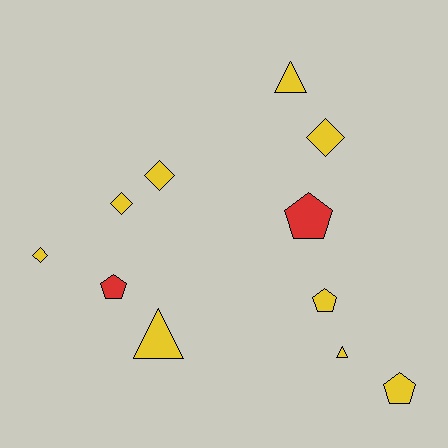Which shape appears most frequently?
Pentagon, with 4 objects.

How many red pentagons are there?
There are 2 red pentagons.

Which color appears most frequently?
Yellow, with 9 objects.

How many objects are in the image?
There are 11 objects.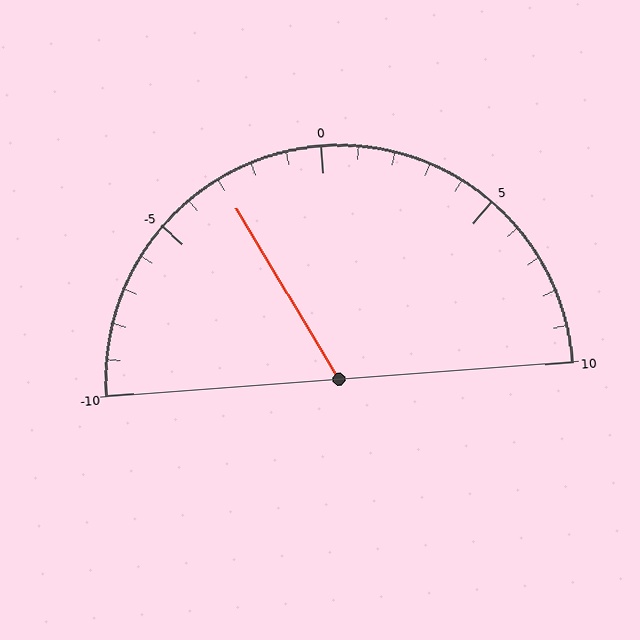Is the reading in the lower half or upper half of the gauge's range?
The reading is in the lower half of the range (-10 to 10).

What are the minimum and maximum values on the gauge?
The gauge ranges from -10 to 10.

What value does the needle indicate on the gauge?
The needle indicates approximately -3.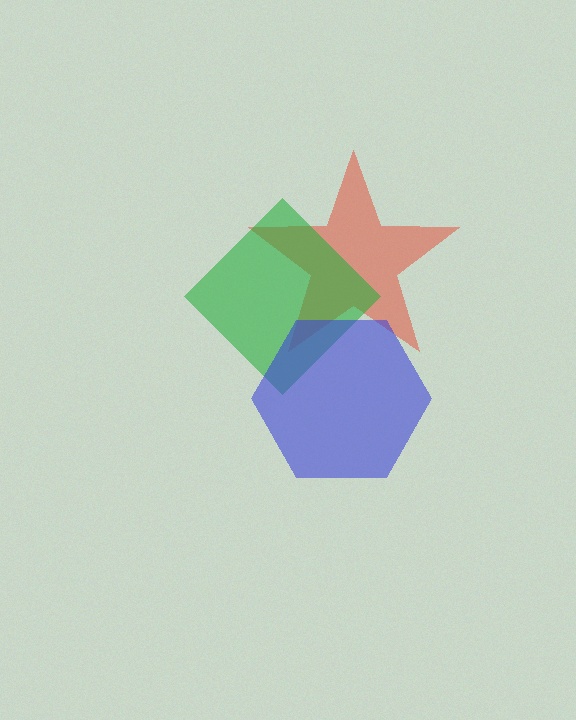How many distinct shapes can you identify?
There are 3 distinct shapes: a red star, a green diamond, a blue hexagon.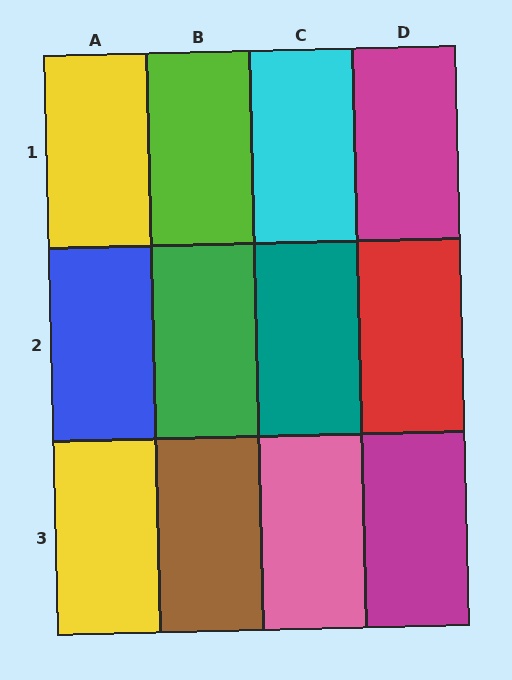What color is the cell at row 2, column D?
Red.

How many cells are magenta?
2 cells are magenta.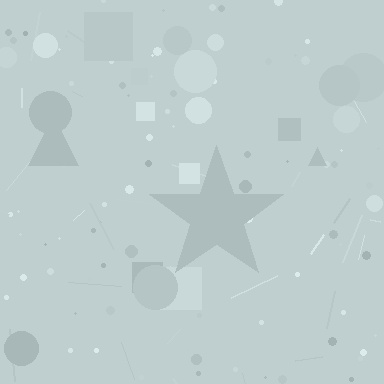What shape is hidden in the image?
A star is hidden in the image.